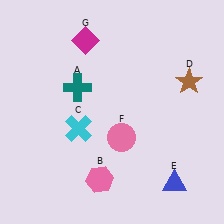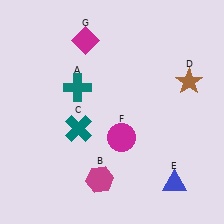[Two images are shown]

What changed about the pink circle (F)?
In Image 1, F is pink. In Image 2, it changed to magenta.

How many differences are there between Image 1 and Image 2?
There are 3 differences between the two images.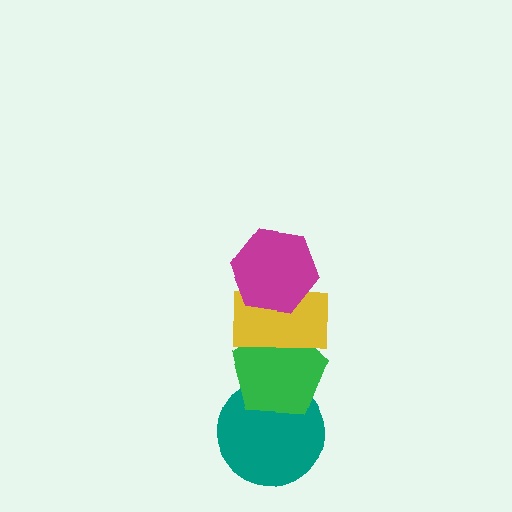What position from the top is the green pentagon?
The green pentagon is 3rd from the top.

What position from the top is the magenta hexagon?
The magenta hexagon is 1st from the top.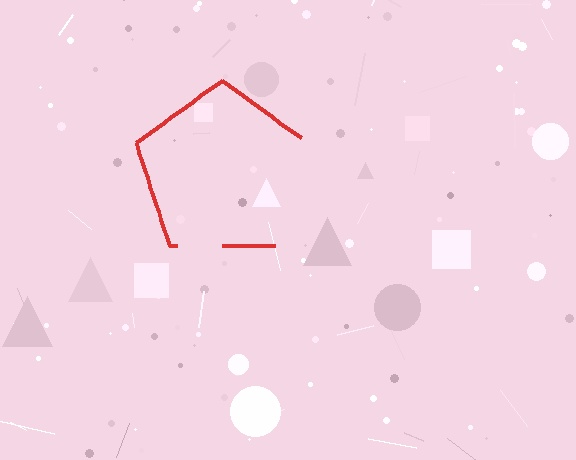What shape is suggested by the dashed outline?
The dashed outline suggests a pentagon.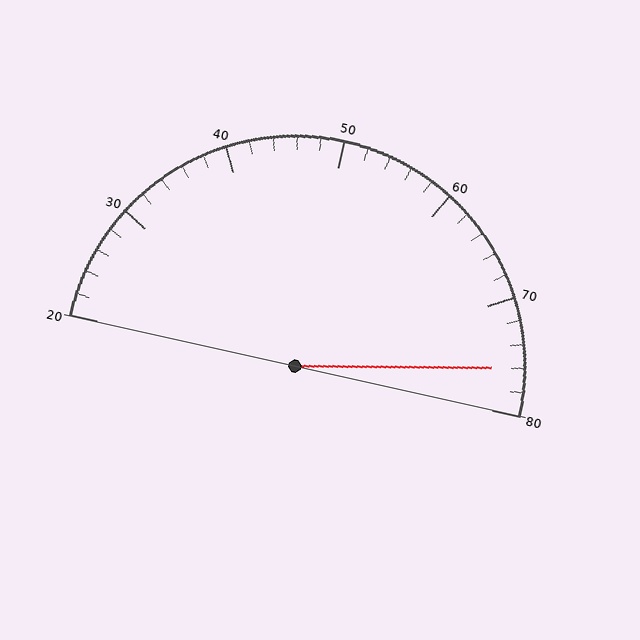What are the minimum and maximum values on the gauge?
The gauge ranges from 20 to 80.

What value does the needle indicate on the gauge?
The needle indicates approximately 76.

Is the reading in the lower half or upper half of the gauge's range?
The reading is in the upper half of the range (20 to 80).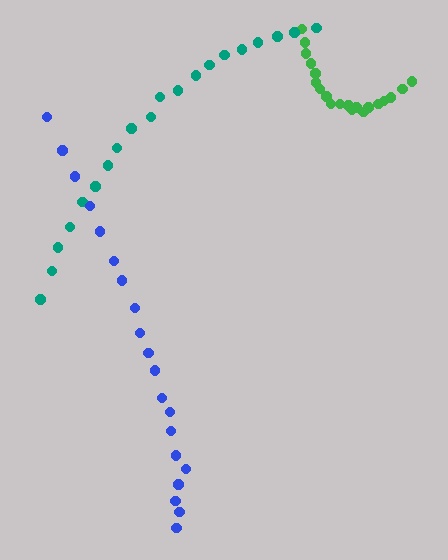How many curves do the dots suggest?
There are 3 distinct paths.